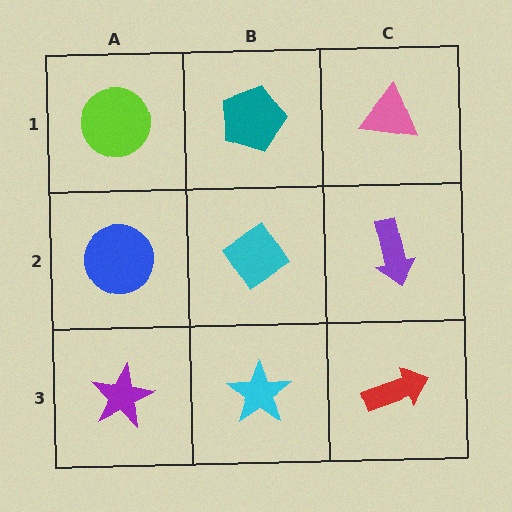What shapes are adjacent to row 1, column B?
A cyan diamond (row 2, column B), a lime circle (row 1, column A), a pink triangle (row 1, column C).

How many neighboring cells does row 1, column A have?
2.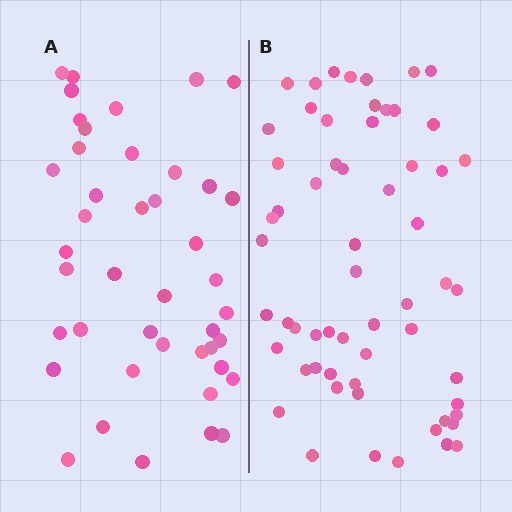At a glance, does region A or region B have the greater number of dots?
Region B (the right region) has more dots.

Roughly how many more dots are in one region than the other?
Region B has approximately 15 more dots than region A.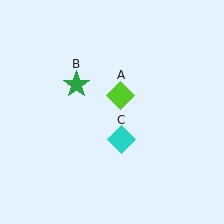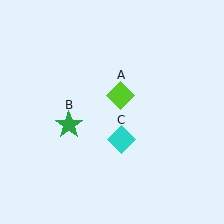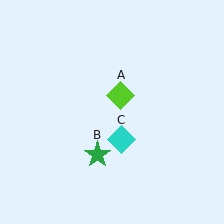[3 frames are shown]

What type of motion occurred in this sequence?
The green star (object B) rotated counterclockwise around the center of the scene.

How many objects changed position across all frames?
1 object changed position: green star (object B).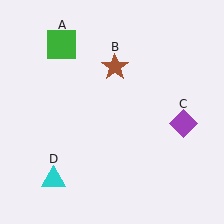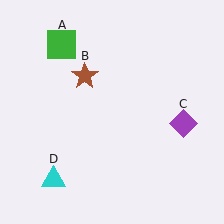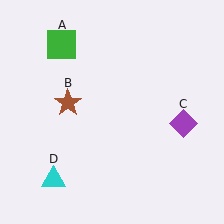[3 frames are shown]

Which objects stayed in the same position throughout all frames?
Green square (object A) and purple diamond (object C) and cyan triangle (object D) remained stationary.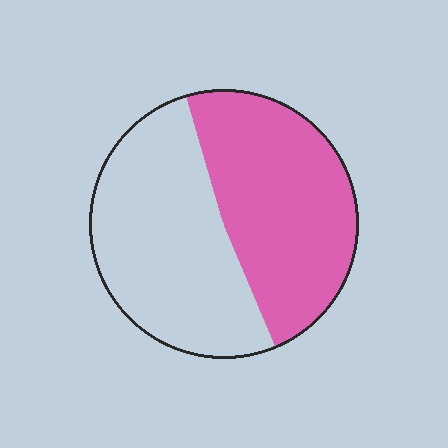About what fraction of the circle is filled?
About one half (1/2).